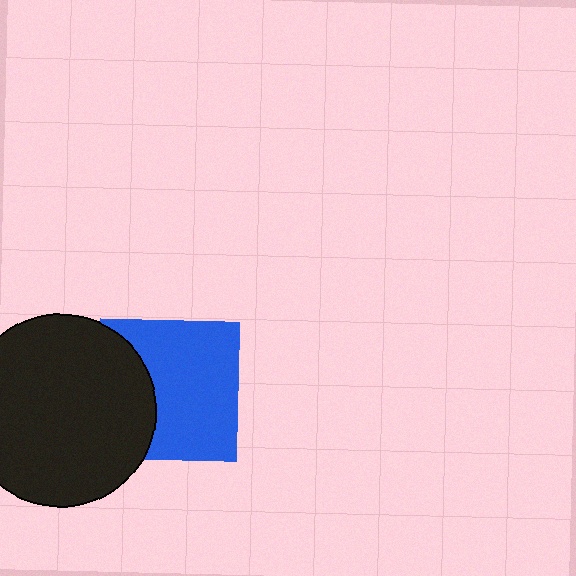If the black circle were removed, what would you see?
You would see the complete blue square.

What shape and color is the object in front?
The object in front is a black circle.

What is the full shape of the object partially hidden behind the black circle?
The partially hidden object is a blue square.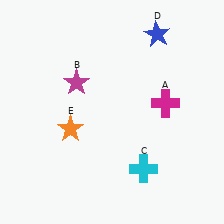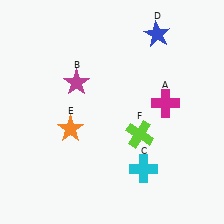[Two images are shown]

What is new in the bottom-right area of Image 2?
A lime cross (F) was added in the bottom-right area of Image 2.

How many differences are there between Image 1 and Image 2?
There is 1 difference between the two images.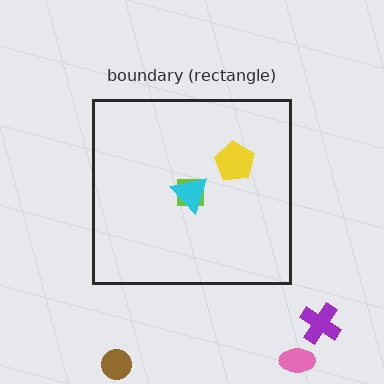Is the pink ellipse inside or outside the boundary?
Outside.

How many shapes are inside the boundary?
3 inside, 3 outside.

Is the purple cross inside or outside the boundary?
Outside.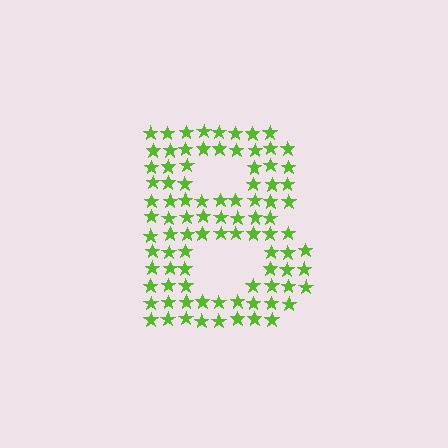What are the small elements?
The small elements are stars.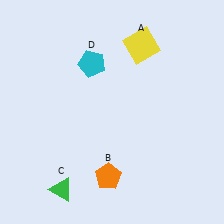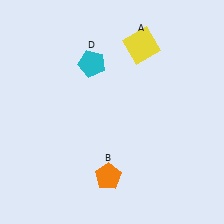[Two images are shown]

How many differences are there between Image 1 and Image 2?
There is 1 difference between the two images.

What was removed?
The green triangle (C) was removed in Image 2.